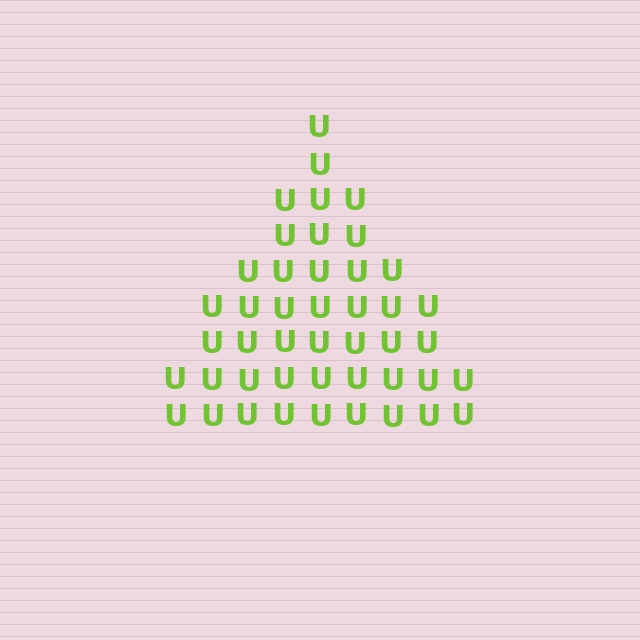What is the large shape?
The large shape is a triangle.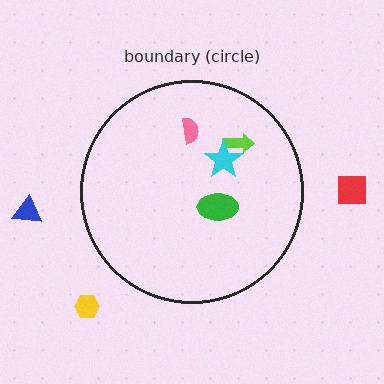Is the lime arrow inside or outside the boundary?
Inside.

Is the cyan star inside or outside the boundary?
Inside.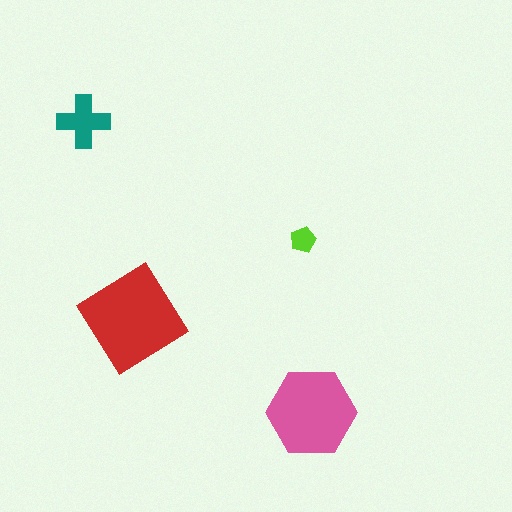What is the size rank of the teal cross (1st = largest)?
3rd.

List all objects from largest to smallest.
The red diamond, the pink hexagon, the teal cross, the lime pentagon.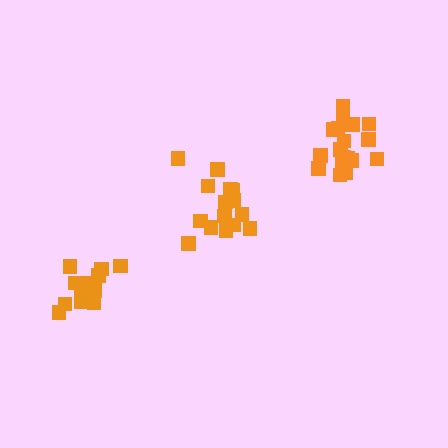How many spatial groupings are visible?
There are 3 spatial groupings.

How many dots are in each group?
Group 1: 16 dots, Group 2: 16 dots, Group 3: 18 dots (50 total).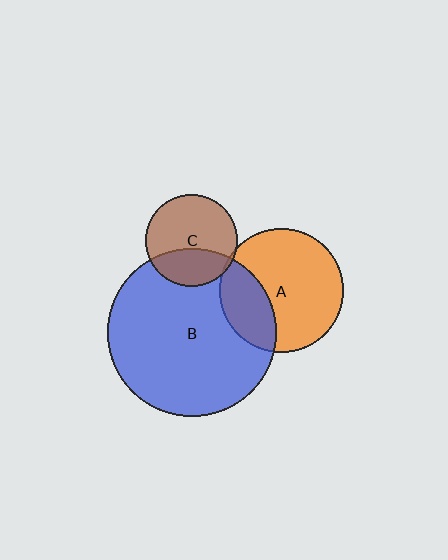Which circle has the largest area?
Circle B (blue).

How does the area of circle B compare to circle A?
Approximately 1.8 times.